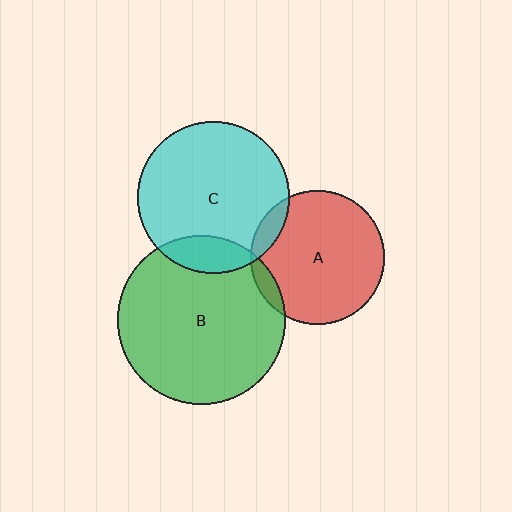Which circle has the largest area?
Circle B (green).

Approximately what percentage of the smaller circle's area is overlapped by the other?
Approximately 5%.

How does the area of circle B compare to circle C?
Approximately 1.2 times.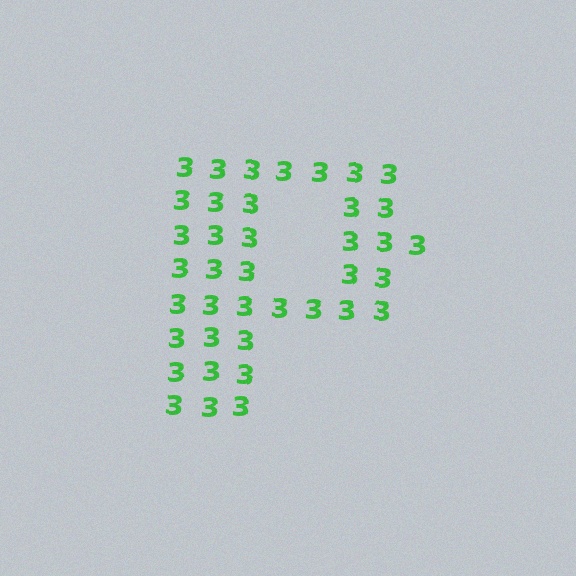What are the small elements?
The small elements are digit 3's.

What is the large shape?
The large shape is the letter P.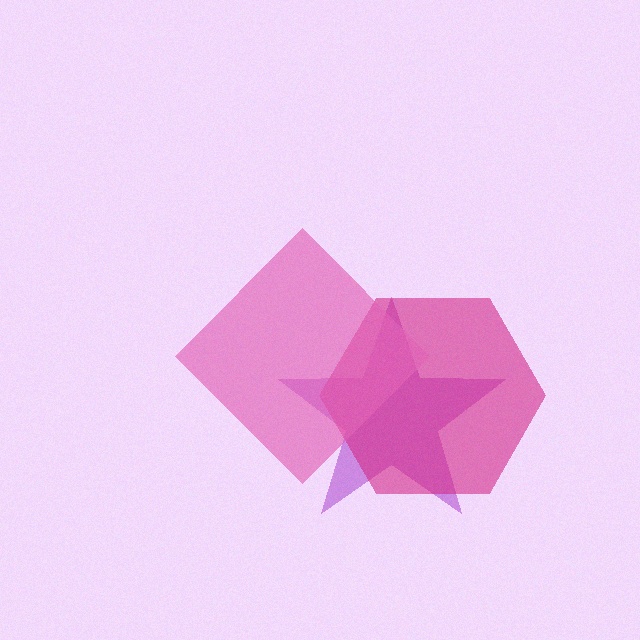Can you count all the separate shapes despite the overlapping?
Yes, there are 3 separate shapes.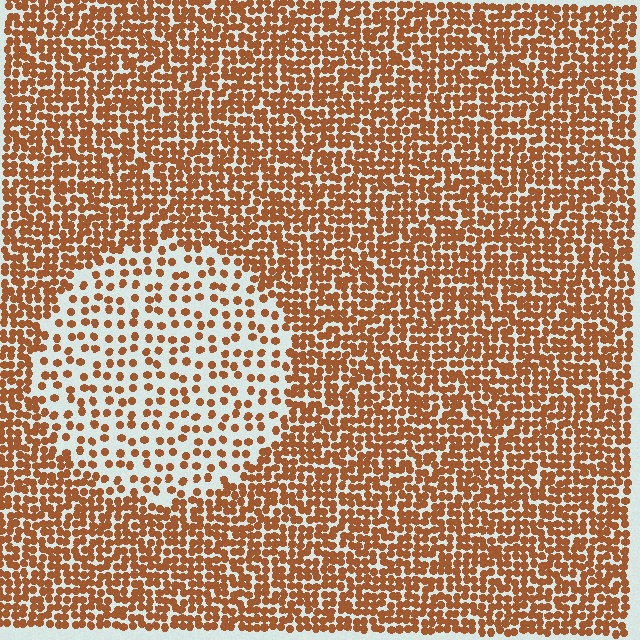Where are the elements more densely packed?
The elements are more densely packed outside the circle boundary.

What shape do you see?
I see a circle.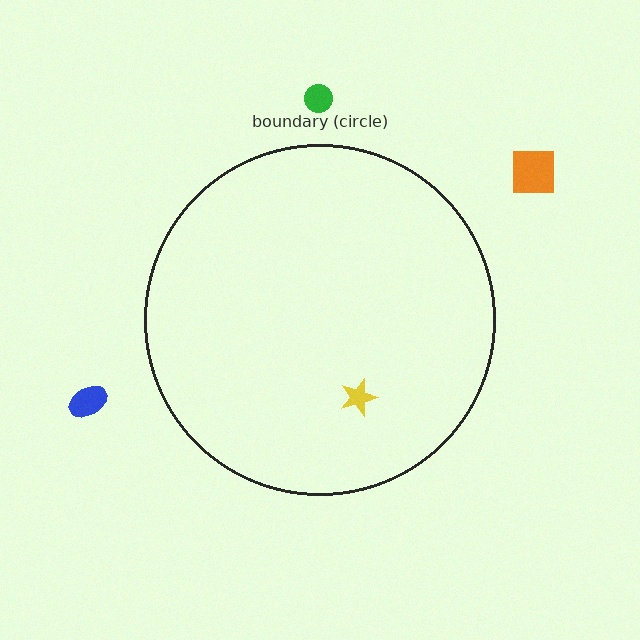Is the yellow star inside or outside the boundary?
Inside.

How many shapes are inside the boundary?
1 inside, 3 outside.